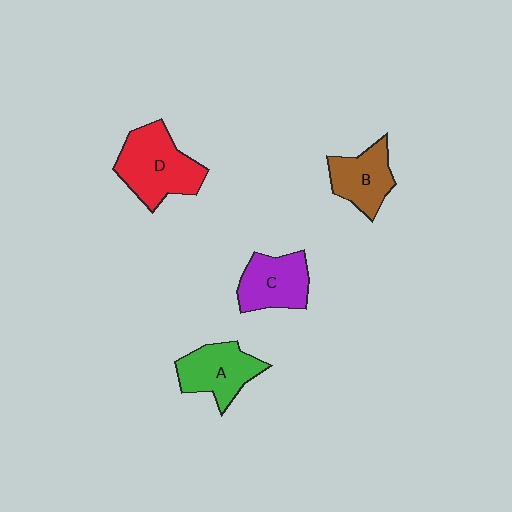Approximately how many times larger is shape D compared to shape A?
Approximately 1.3 times.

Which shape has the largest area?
Shape D (red).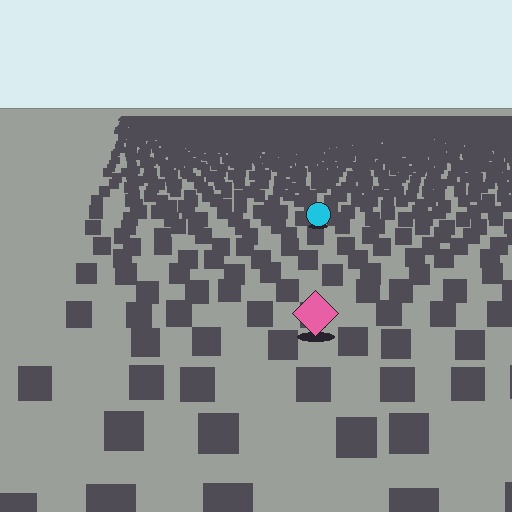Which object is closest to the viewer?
The pink diamond is closest. The texture marks near it are larger and more spread out.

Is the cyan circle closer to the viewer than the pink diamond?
No. The pink diamond is closer — you can tell from the texture gradient: the ground texture is coarser near it.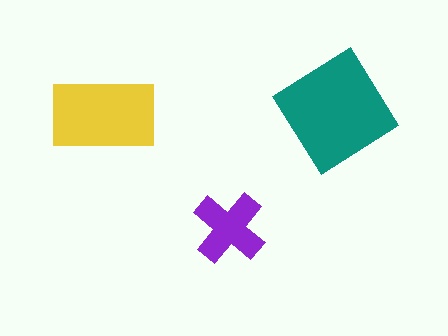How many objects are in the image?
There are 3 objects in the image.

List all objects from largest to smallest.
The teal diamond, the yellow rectangle, the purple cross.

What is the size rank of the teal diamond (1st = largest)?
1st.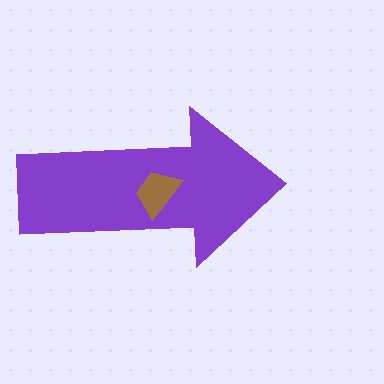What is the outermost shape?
The purple arrow.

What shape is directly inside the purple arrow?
The brown trapezoid.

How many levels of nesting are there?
2.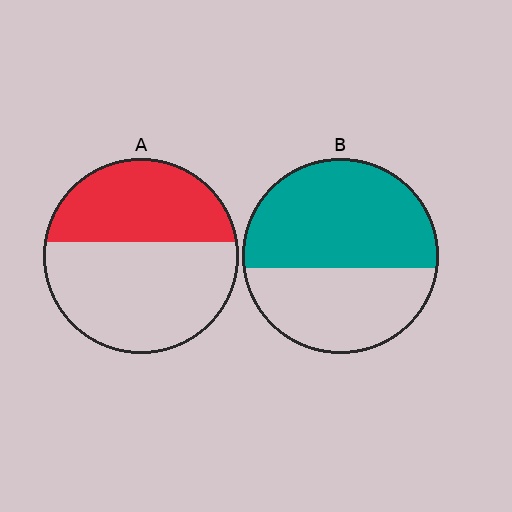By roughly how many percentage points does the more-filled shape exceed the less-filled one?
By roughly 15 percentage points (B over A).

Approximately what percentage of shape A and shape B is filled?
A is approximately 40% and B is approximately 60%.